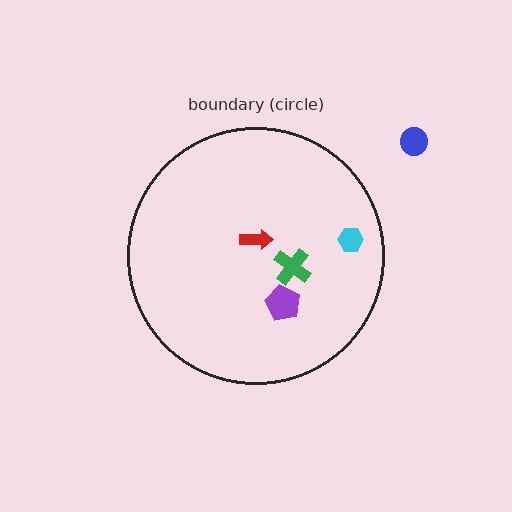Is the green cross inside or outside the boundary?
Inside.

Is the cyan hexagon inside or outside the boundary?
Inside.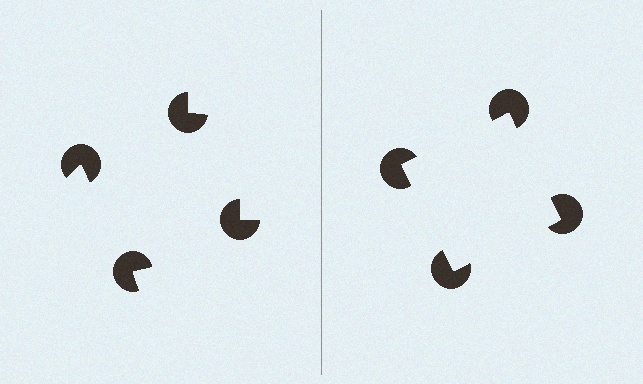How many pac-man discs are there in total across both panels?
8 — 4 on each side.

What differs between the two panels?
The pac-man discs are positioned identically on both sides; only the wedge orientations differ. On the right they align to a square; on the left they are misaligned.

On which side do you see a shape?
An illusory square appears on the right side. On the left side the wedge cuts are rotated, so no coherent shape forms.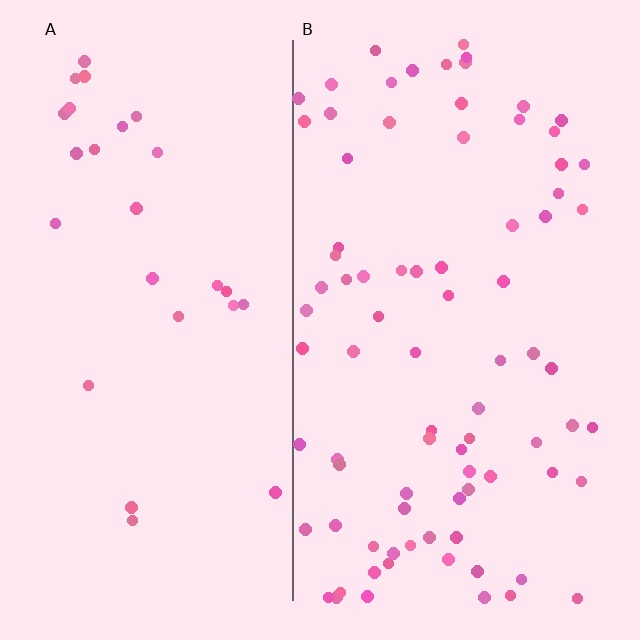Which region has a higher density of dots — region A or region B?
B (the right).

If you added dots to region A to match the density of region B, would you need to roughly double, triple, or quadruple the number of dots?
Approximately triple.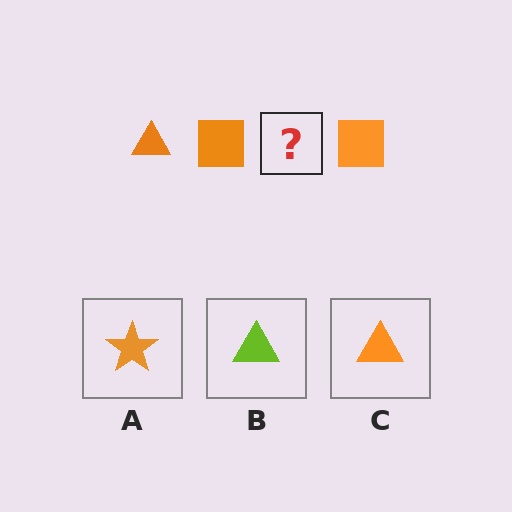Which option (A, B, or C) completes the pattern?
C.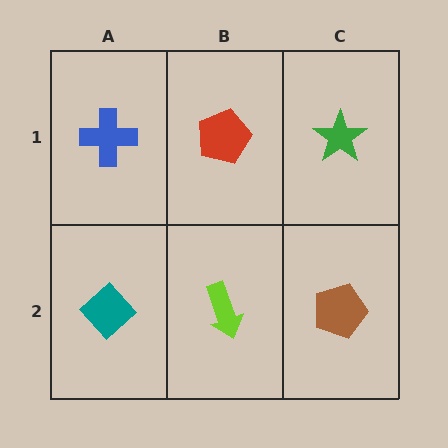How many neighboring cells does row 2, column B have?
3.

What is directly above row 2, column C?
A green star.